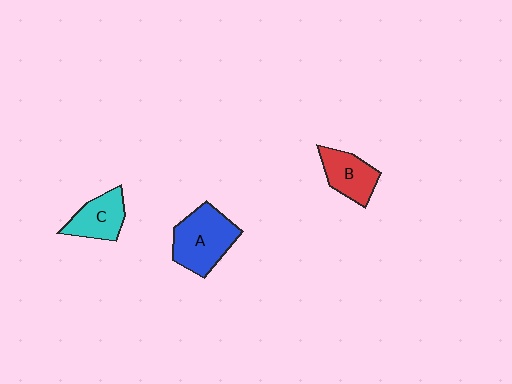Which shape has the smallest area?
Shape B (red).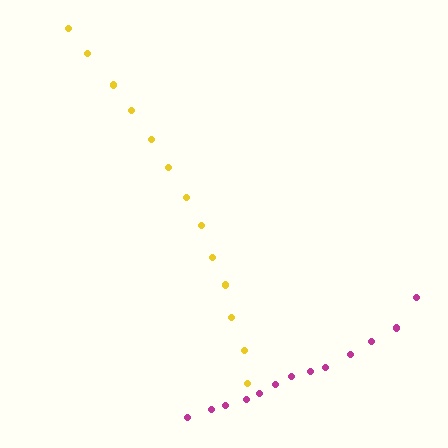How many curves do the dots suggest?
There are 2 distinct paths.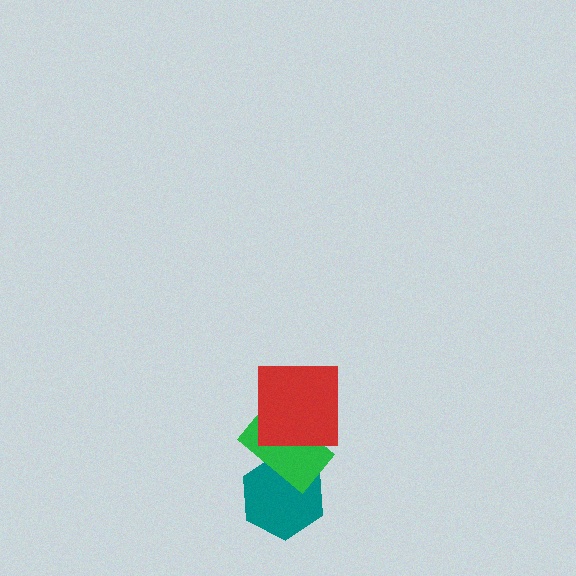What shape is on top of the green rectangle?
The red square is on top of the green rectangle.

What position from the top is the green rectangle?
The green rectangle is 2nd from the top.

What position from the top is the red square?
The red square is 1st from the top.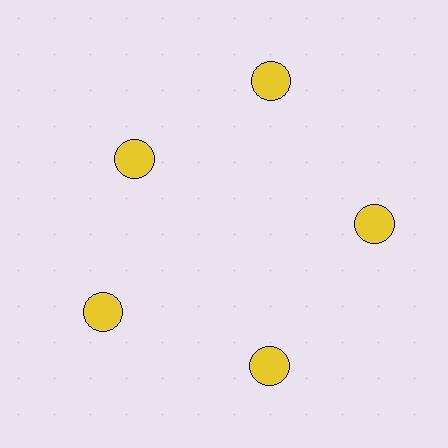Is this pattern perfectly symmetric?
No. The 5 yellow circles are arranged in a ring, but one element near the 10 o'clock position is pulled inward toward the center, breaking the 5-fold rotational symmetry.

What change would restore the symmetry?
The symmetry would be restored by moving it outward, back onto the ring so that all 5 circles sit at equal angles and equal distance from the center.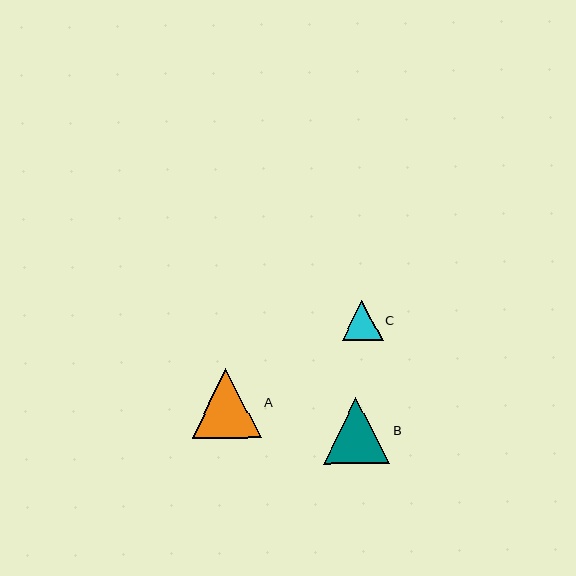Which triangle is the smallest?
Triangle C is the smallest with a size of approximately 40 pixels.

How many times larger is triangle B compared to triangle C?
Triangle B is approximately 1.6 times the size of triangle C.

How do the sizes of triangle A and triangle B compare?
Triangle A and triangle B are approximately the same size.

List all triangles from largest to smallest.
From largest to smallest: A, B, C.